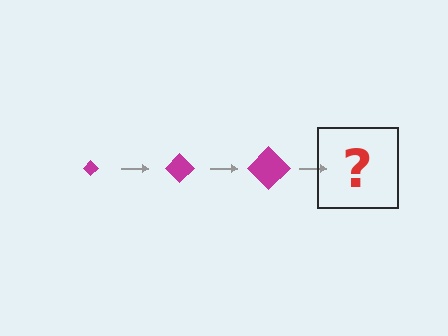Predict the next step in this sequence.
The next step is a magenta diamond, larger than the previous one.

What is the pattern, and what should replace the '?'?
The pattern is that the diamond gets progressively larger each step. The '?' should be a magenta diamond, larger than the previous one.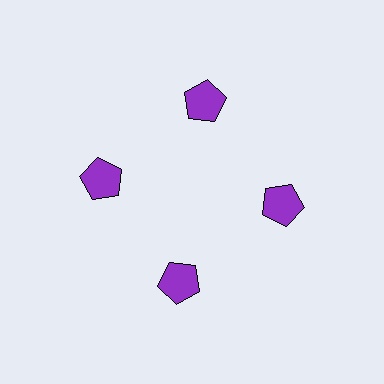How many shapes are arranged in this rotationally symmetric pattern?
There are 4 shapes, arranged in 4 groups of 1.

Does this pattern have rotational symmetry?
Yes, this pattern has 4-fold rotational symmetry. It looks the same after rotating 90 degrees around the center.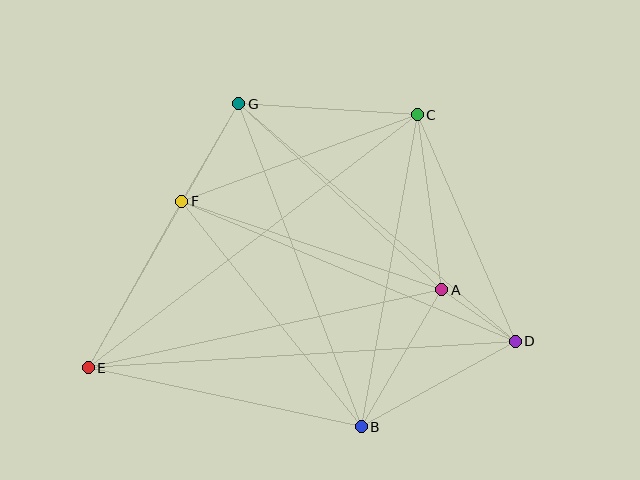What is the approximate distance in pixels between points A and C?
The distance between A and C is approximately 177 pixels.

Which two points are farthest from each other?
Points D and E are farthest from each other.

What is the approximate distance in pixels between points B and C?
The distance between B and C is approximately 316 pixels.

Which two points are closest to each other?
Points A and D are closest to each other.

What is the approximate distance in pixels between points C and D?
The distance between C and D is approximately 247 pixels.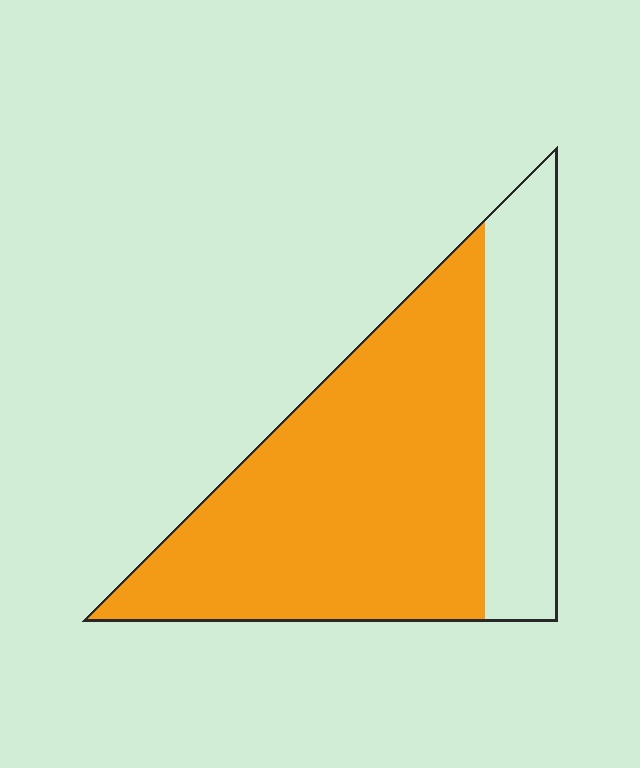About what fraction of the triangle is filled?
About three quarters (3/4).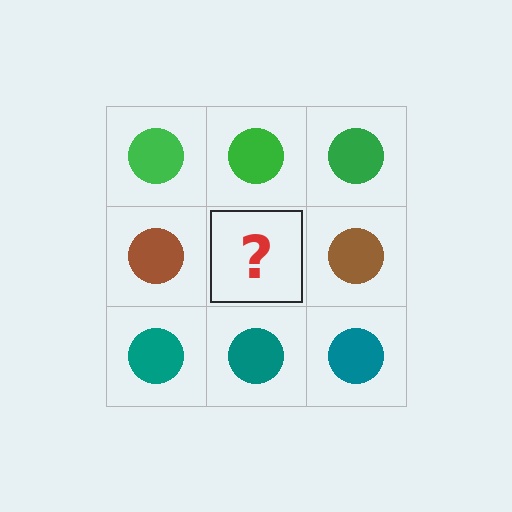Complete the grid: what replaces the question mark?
The question mark should be replaced with a brown circle.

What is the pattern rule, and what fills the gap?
The rule is that each row has a consistent color. The gap should be filled with a brown circle.